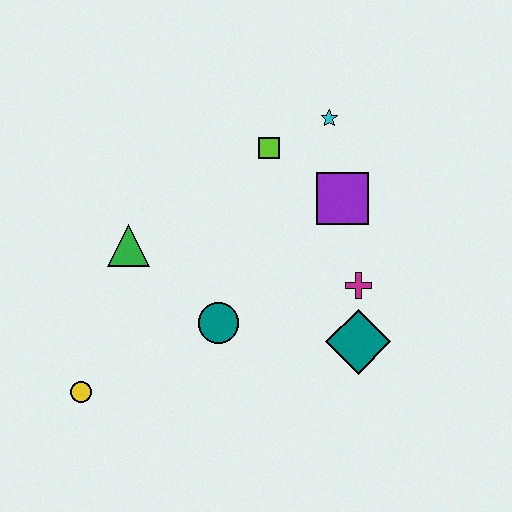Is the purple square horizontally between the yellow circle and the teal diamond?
Yes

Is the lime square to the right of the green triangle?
Yes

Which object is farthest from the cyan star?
The yellow circle is farthest from the cyan star.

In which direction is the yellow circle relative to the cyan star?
The yellow circle is below the cyan star.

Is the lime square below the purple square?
No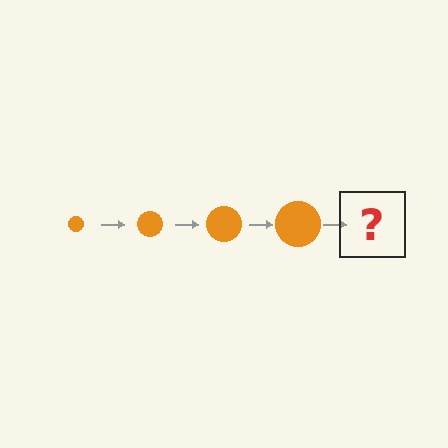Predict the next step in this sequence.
The next step is an orange circle, larger than the previous one.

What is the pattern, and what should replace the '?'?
The pattern is that the circle gets progressively larger each step. The '?' should be an orange circle, larger than the previous one.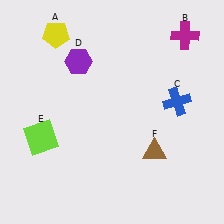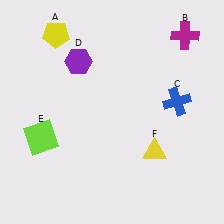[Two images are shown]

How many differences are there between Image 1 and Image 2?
There is 1 difference between the two images.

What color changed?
The triangle (F) changed from brown in Image 1 to yellow in Image 2.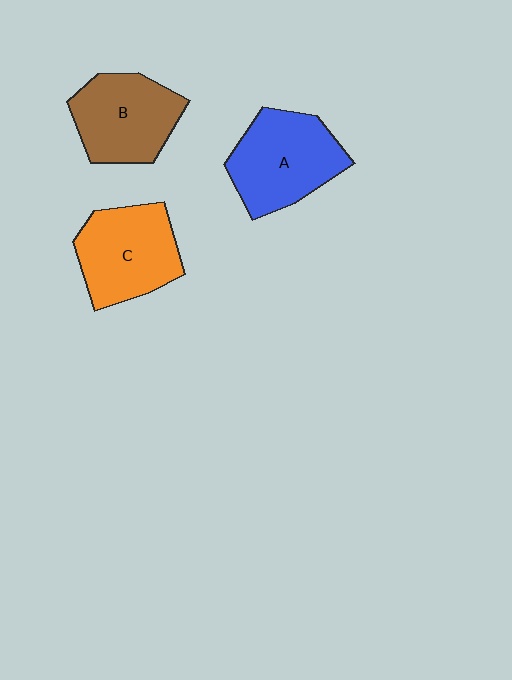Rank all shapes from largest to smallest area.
From largest to smallest: A (blue), C (orange), B (brown).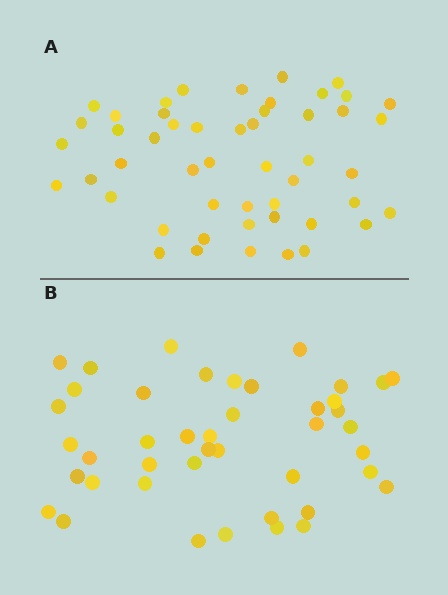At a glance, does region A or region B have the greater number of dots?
Region A (the top region) has more dots.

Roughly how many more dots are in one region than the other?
Region A has roughly 8 or so more dots than region B.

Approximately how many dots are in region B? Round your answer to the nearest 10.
About 40 dots. (The exact count is 43, which rounds to 40.)